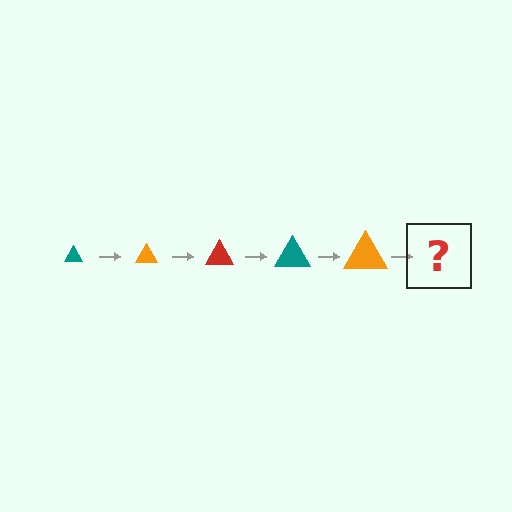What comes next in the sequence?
The next element should be a red triangle, larger than the previous one.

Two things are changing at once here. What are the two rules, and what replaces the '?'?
The two rules are that the triangle grows larger each step and the color cycles through teal, orange, and red. The '?' should be a red triangle, larger than the previous one.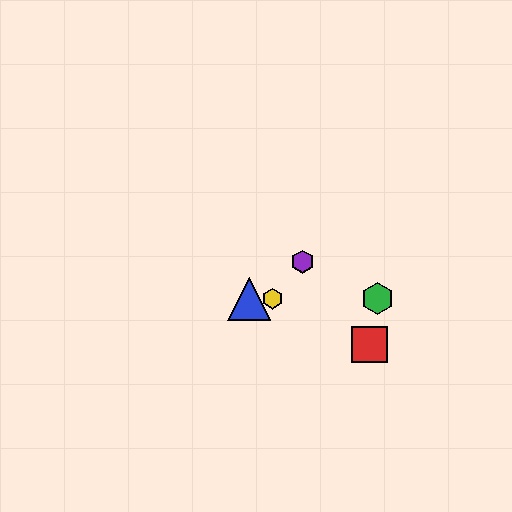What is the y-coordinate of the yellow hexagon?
The yellow hexagon is at y≈299.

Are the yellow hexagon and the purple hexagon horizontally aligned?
No, the yellow hexagon is at y≈299 and the purple hexagon is at y≈262.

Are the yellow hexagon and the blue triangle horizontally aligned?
Yes, both are at y≈299.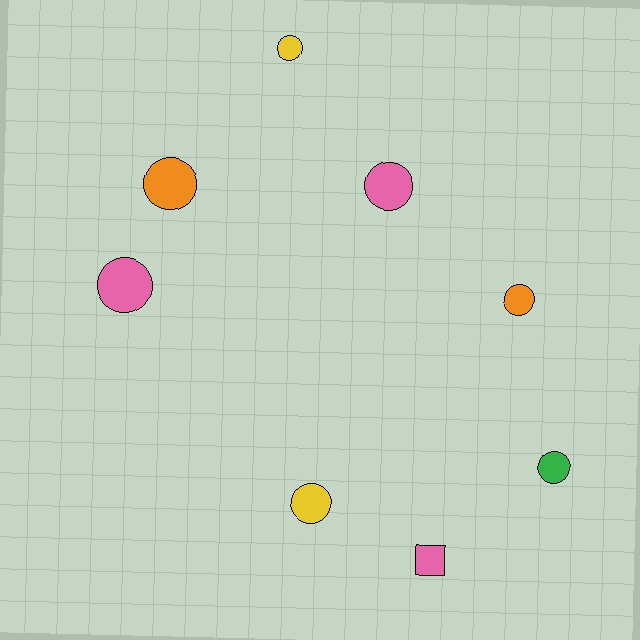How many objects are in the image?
There are 8 objects.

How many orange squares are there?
There are no orange squares.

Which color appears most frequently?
Pink, with 3 objects.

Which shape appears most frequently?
Circle, with 7 objects.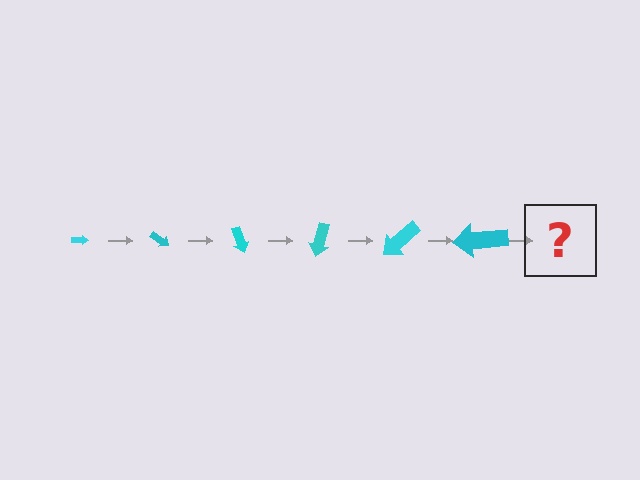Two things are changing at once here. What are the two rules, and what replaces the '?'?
The two rules are that the arrow grows larger each step and it rotates 35 degrees each step. The '?' should be an arrow, larger than the previous one and rotated 210 degrees from the start.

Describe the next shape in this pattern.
It should be an arrow, larger than the previous one and rotated 210 degrees from the start.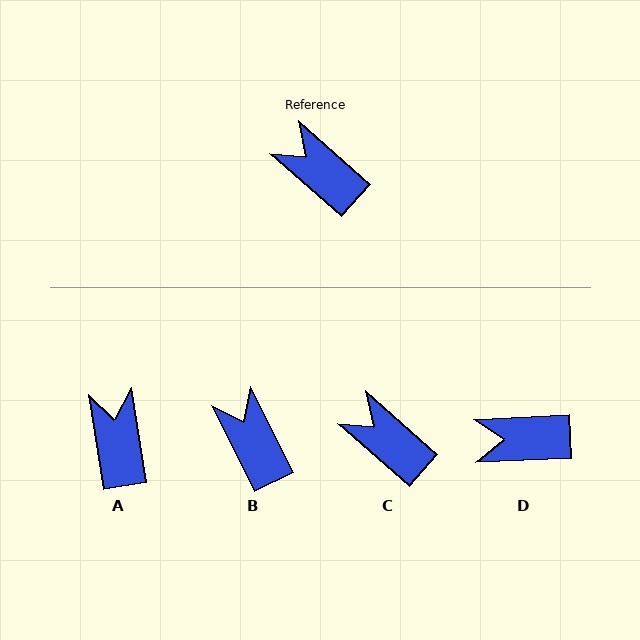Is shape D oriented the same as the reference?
No, it is off by about 44 degrees.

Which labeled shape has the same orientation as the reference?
C.